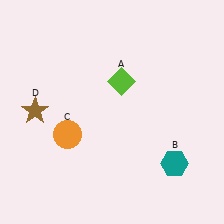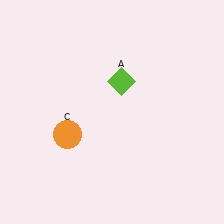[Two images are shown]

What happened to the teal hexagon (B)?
The teal hexagon (B) was removed in Image 2. It was in the bottom-right area of Image 1.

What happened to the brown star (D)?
The brown star (D) was removed in Image 2. It was in the top-left area of Image 1.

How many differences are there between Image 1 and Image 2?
There are 2 differences between the two images.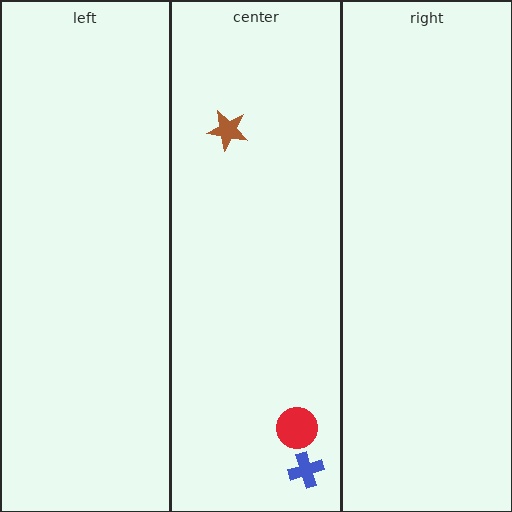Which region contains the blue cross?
The center region.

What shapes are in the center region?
The red circle, the blue cross, the brown star.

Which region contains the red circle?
The center region.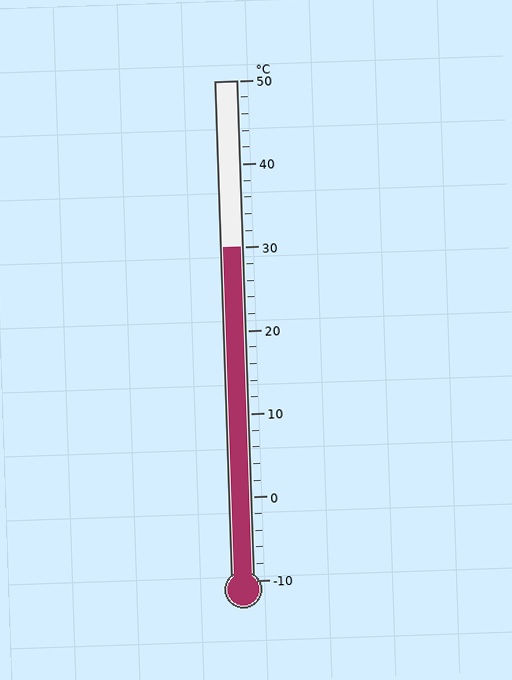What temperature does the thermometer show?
The thermometer shows approximately 30°C.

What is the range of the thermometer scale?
The thermometer scale ranges from -10°C to 50°C.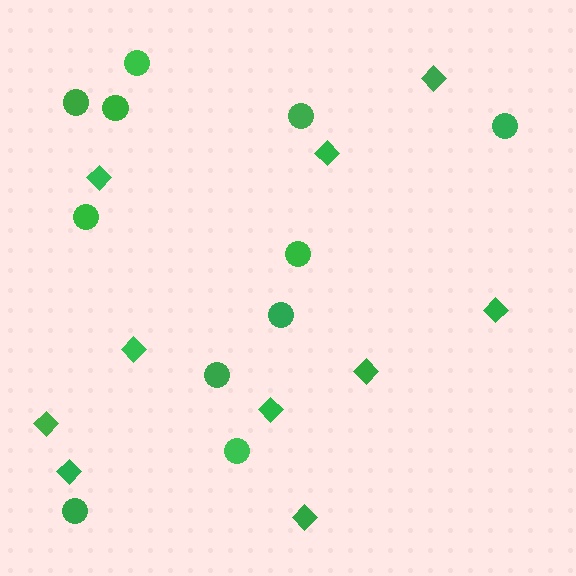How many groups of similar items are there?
There are 2 groups: one group of diamonds (10) and one group of circles (11).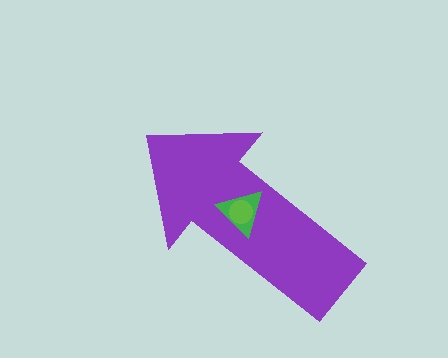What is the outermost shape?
The purple arrow.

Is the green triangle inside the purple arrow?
Yes.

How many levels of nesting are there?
3.